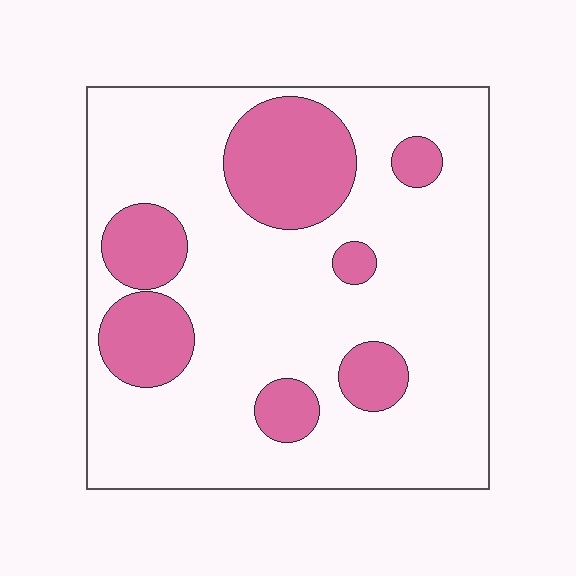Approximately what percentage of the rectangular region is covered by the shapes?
Approximately 25%.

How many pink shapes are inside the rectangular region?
7.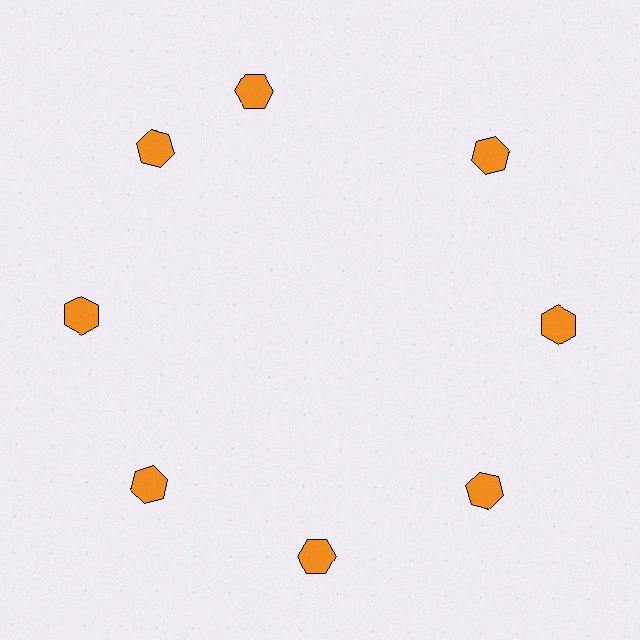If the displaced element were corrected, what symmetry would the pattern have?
It would have 8-fold rotational symmetry — the pattern would map onto itself every 45 degrees.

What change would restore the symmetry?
The symmetry would be restored by rotating it back into even spacing with its neighbors so that all 8 hexagons sit at equal angles and equal distance from the center.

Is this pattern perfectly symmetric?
No. The 8 orange hexagons are arranged in a ring, but one element near the 12 o'clock position is rotated out of alignment along the ring, breaking the 8-fold rotational symmetry.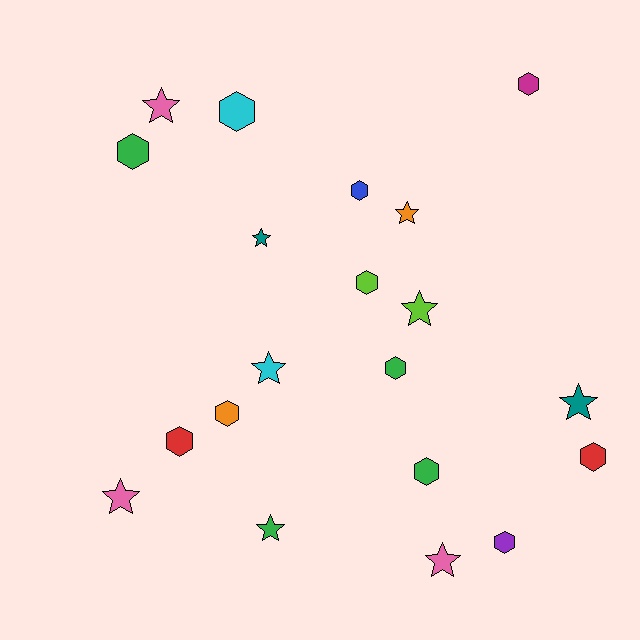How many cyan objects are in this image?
There are 2 cyan objects.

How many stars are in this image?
There are 9 stars.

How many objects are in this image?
There are 20 objects.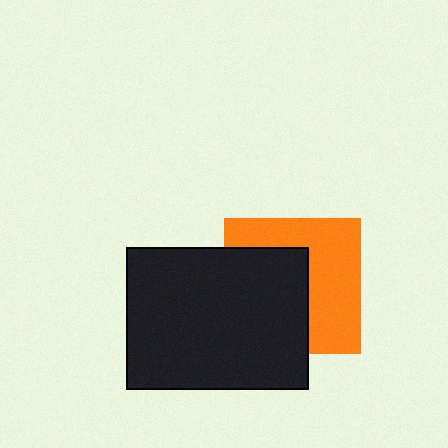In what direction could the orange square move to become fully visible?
The orange square could move right. That would shift it out from behind the black rectangle entirely.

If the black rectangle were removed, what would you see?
You would see the complete orange square.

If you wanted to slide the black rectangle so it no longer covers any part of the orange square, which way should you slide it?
Slide it left — that is the most direct way to separate the two shapes.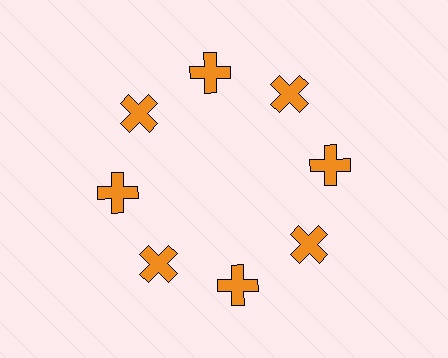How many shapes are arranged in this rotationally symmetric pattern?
There are 8 shapes, arranged in 8 groups of 1.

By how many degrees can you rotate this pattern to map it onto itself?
The pattern maps onto itself every 45 degrees of rotation.